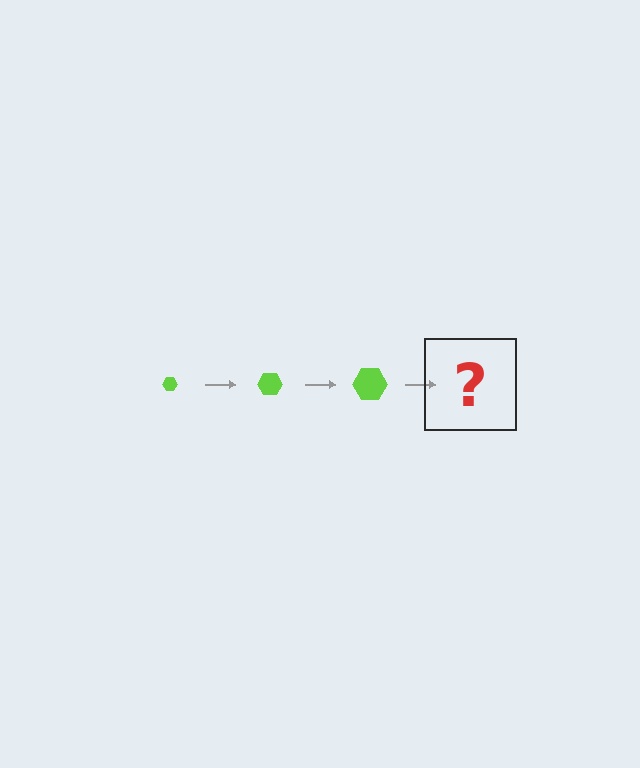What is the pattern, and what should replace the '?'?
The pattern is that the hexagon gets progressively larger each step. The '?' should be a lime hexagon, larger than the previous one.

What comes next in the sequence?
The next element should be a lime hexagon, larger than the previous one.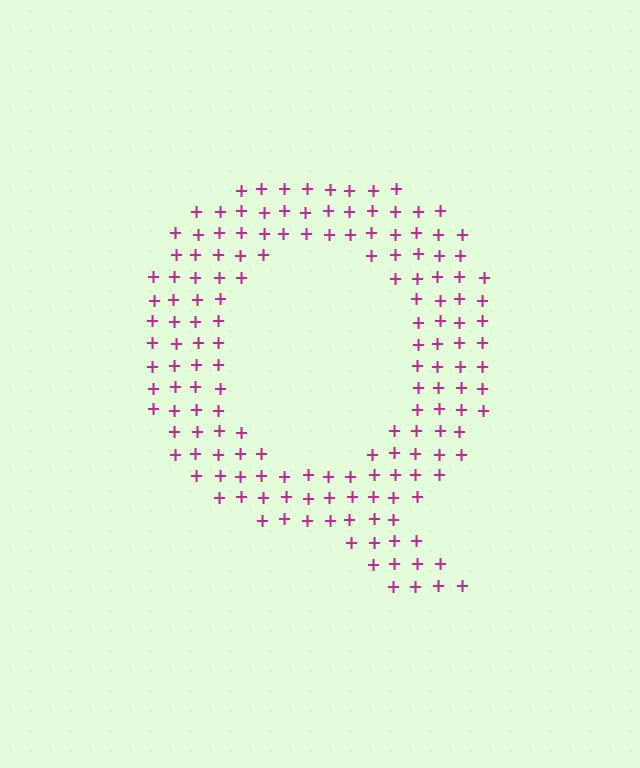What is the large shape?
The large shape is the letter Q.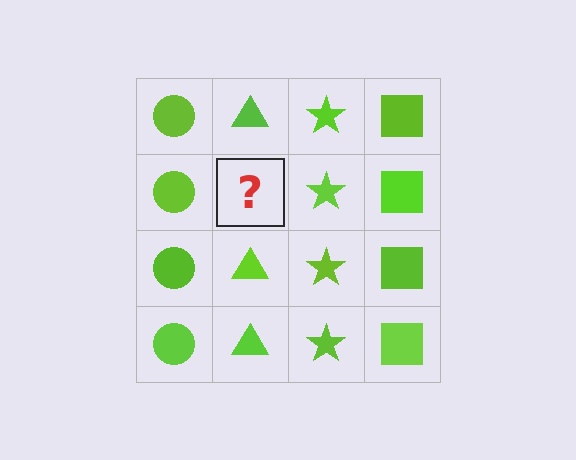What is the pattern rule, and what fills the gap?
The rule is that each column has a consistent shape. The gap should be filled with a lime triangle.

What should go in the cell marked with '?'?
The missing cell should contain a lime triangle.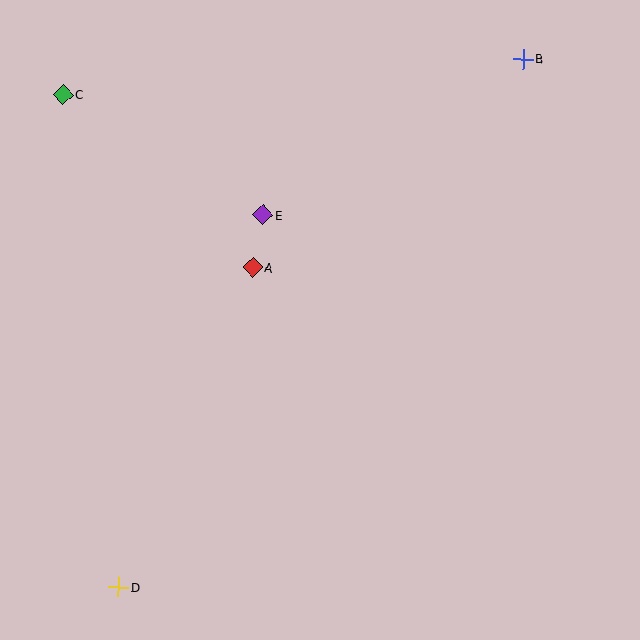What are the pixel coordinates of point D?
Point D is at (118, 587).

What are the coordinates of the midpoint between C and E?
The midpoint between C and E is at (163, 155).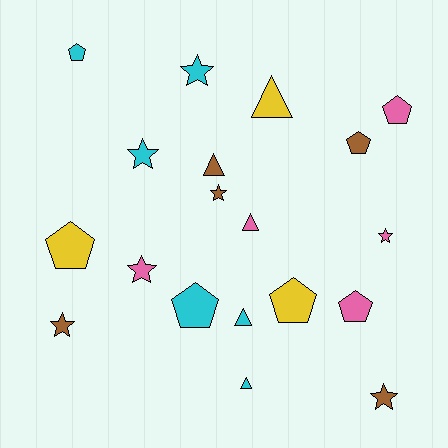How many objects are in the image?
There are 19 objects.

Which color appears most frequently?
Cyan, with 6 objects.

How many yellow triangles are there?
There is 1 yellow triangle.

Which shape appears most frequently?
Star, with 7 objects.